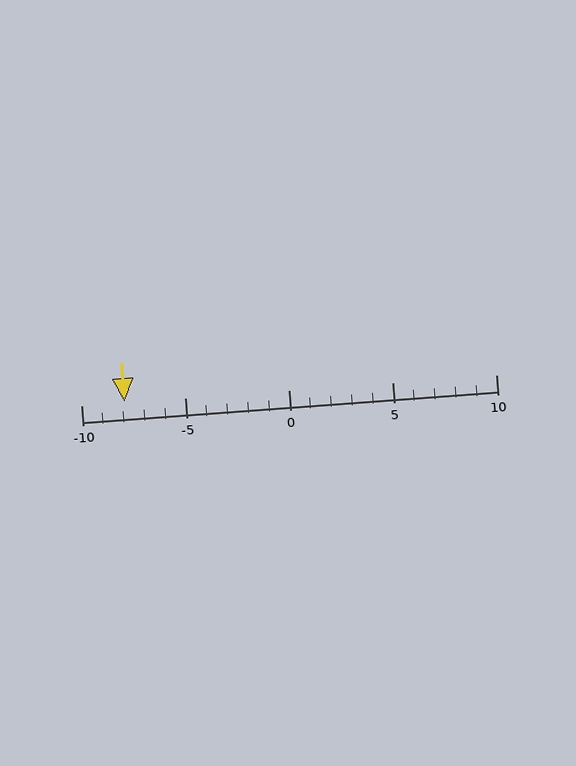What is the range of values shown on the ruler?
The ruler shows values from -10 to 10.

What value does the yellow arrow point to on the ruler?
The yellow arrow points to approximately -8.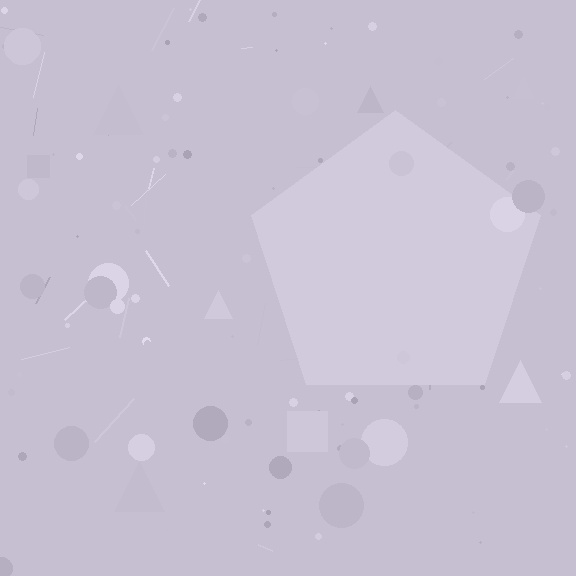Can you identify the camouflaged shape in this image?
The camouflaged shape is a pentagon.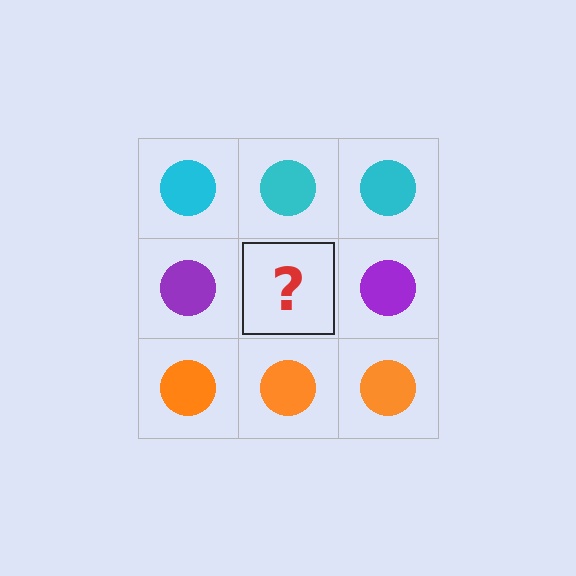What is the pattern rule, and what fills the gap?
The rule is that each row has a consistent color. The gap should be filled with a purple circle.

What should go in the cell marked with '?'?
The missing cell should contain a purple circle.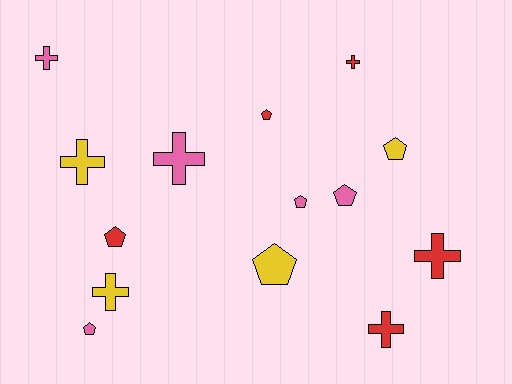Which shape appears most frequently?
Pentagon, with 7 objects.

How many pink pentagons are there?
There are 3 pink pentagons.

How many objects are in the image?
There are 14 objects.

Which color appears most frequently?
Pink, with 5 objects.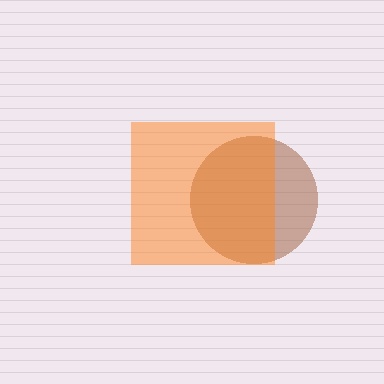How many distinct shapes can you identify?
There are 2 distinct shapes: a brown circle, an orange square.